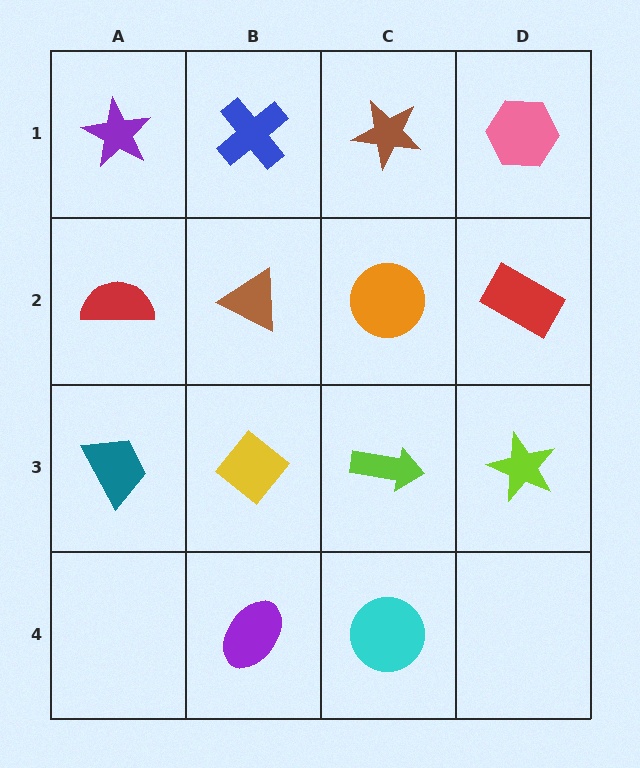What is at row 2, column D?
A red rectangle.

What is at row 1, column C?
A brown star.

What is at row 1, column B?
A blue cross.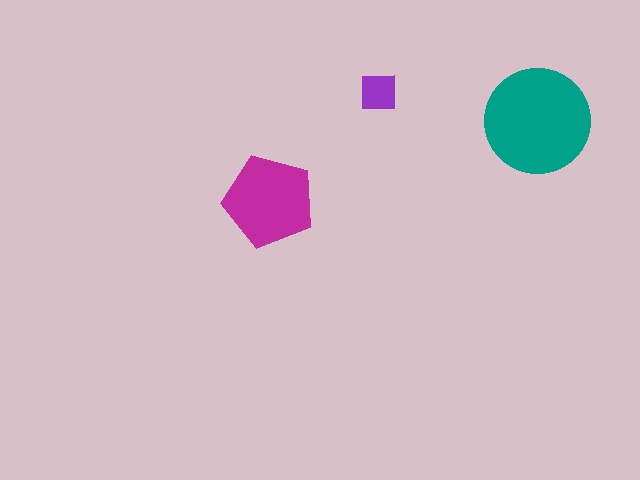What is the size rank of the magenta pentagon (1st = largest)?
2nd.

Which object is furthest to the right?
The teal circle is rightmost.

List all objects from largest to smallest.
The teal circle, the magenta pentagon, the purple square.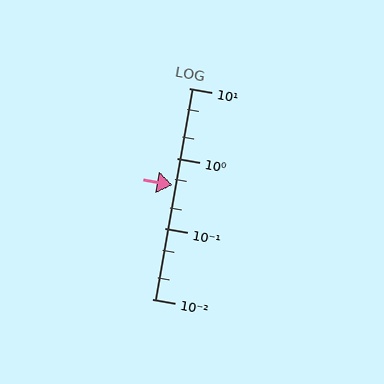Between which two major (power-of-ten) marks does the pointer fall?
The pointer is between 0.1 and 1.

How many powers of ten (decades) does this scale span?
The scale spans 3 decades, from 0.01 to 10.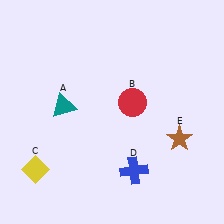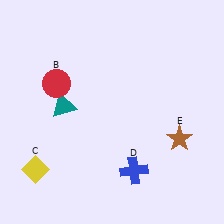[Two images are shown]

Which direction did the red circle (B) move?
The red circle (B) moved left.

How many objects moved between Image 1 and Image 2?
1 object moved between the two images.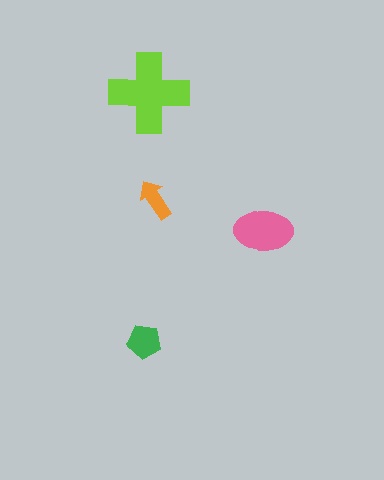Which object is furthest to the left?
The green pentagon is leftmost.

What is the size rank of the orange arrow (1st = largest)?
4th.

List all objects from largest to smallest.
The lime cross, the pink ellipse, the green pentagon, the orange arrow.